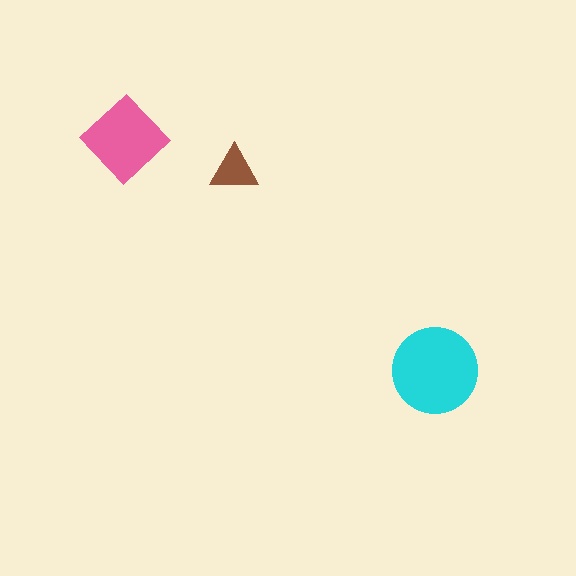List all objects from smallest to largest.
The brown triangle, the pink diamond, the cyan circle.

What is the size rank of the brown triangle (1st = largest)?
3rd.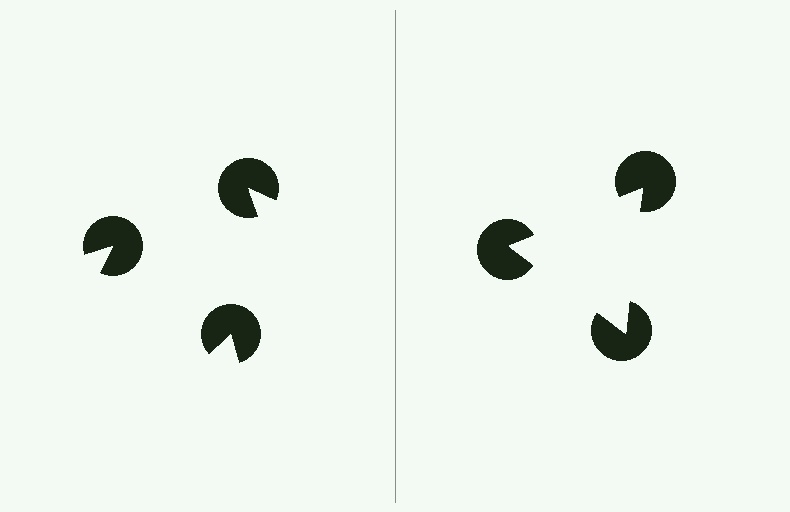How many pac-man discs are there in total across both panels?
6 — 3 on each side.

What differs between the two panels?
The pac-man discs are positioned identically on both sides; only the wedge orientations differ. On the right they align to a triangle; on the left they are misaligned.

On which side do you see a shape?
An illusory triangle appears on the right side. On the left side the wedge cuts are rotated, so no coherent shape forms.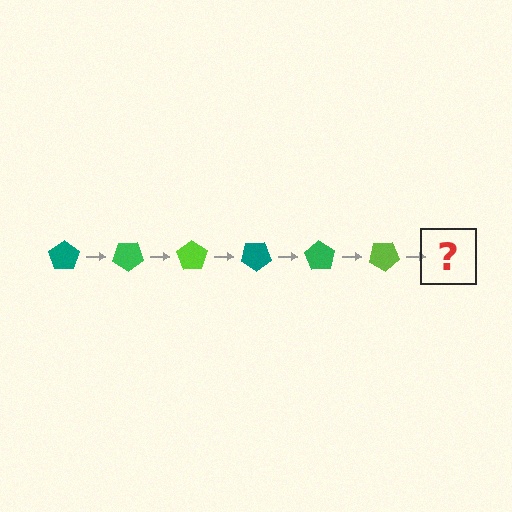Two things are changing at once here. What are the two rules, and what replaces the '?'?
The two rules are that it rotates 35 degrees each step and the color cycles through teal, green, and lime. The '?' should be a teal pentagon, rotated 210 degrees from the start.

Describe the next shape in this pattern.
It should be a teal pentagon, rotated 210 degrees from the start.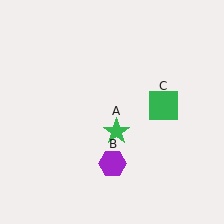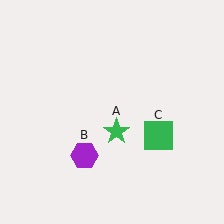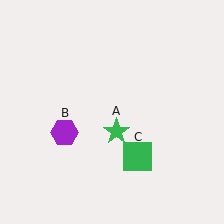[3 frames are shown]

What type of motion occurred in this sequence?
The purple hexagon (object B), green square (object C) rotated clockwise around the center of the scene.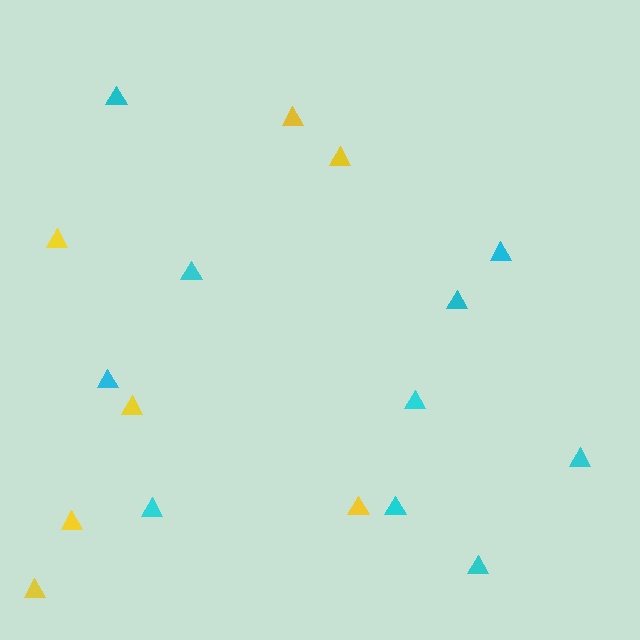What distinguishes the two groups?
There are 2 groups: one group of cyan triangles (10) and one group of yellow triangles (7).